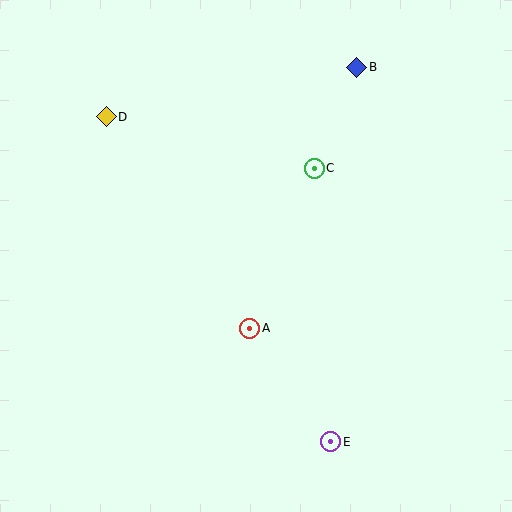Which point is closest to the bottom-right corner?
Point E is closest to the bottom-right corner.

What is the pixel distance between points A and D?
The distance between A and D is 255 pixels.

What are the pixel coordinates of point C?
Point C is at (314, 168).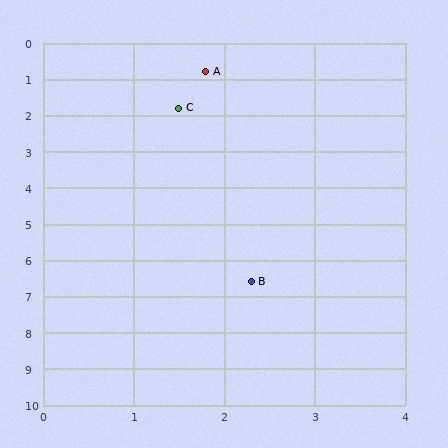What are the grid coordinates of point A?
Point A is at approximately (1.8, 0.8).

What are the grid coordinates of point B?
Point B is at approximately (2.3, 6.6).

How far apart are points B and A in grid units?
Points B and A are about 5.8 grid units apart.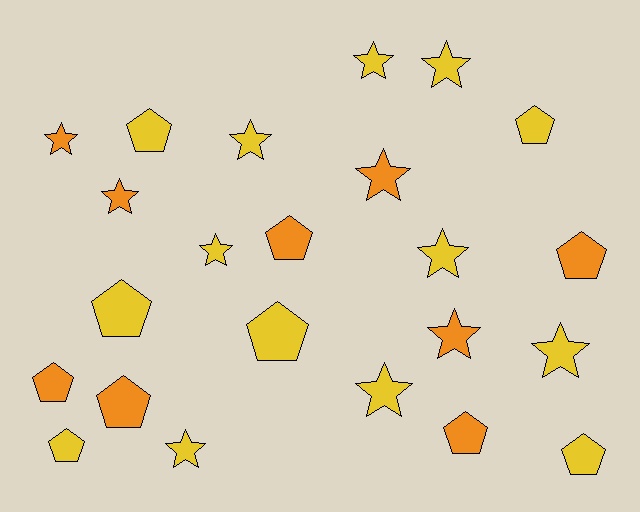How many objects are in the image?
There are 23 objects.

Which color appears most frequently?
Yellow, with 14 objects.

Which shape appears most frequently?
Star, with 12 objects.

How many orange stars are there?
There are 4 orange stars.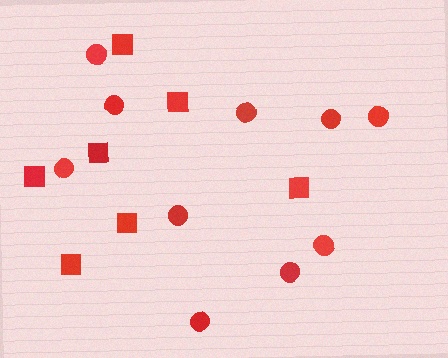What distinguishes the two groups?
There are 2 groups: one group of circles (10) and one group of squares (7).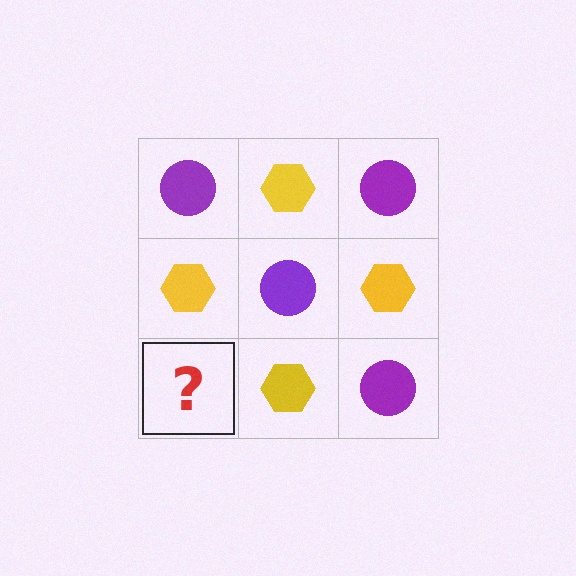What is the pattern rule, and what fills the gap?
The rule is that it alternates purple circle and yellow hexagon in a checkerboard pattern. The gap should be filled with a purple circle.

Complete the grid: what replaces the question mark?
The question mark should be replaced with a purple circle.